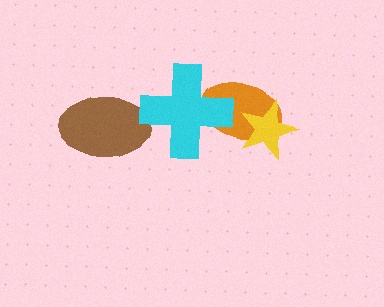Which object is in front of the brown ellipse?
The cyan cross is in front of the brown ellipse.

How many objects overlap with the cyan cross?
2 objects overlap with the cyan cross.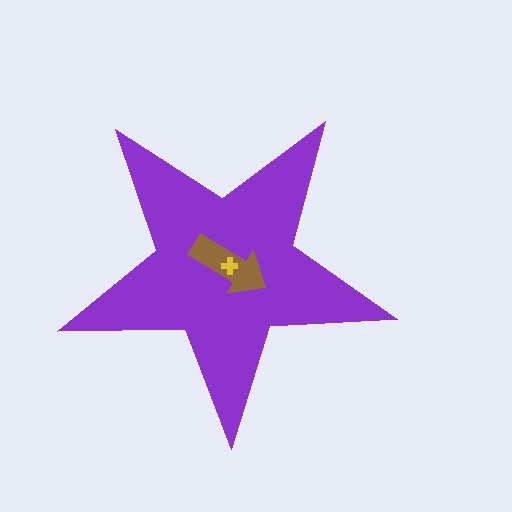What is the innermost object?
The yellow cross.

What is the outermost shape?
The purple star.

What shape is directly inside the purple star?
The brown arrow.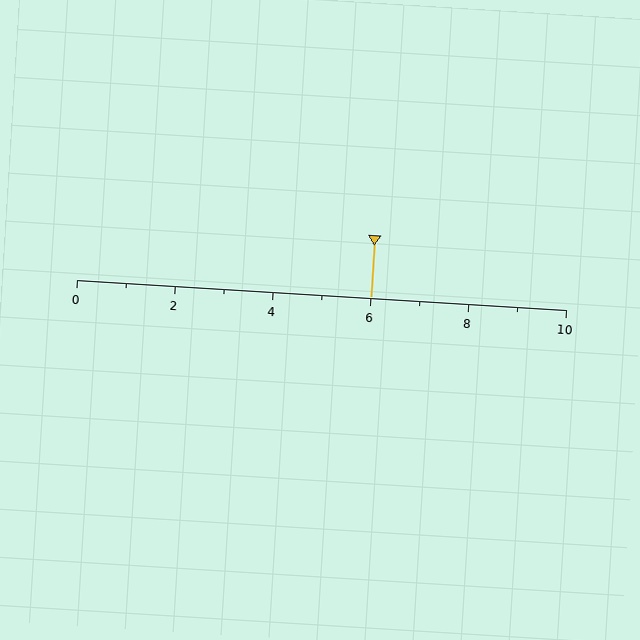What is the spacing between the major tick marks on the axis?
The major ticks are spaced 2 apart.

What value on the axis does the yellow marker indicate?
The marker indicates approximately 6.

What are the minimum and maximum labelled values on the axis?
The axis runs from 0 to 10.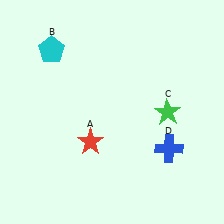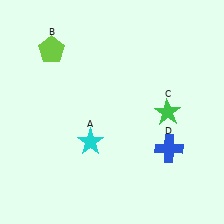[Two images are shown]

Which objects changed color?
A changed from red to cyan. B changed from cyan to lime.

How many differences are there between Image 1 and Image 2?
There are 2 differences between the two images.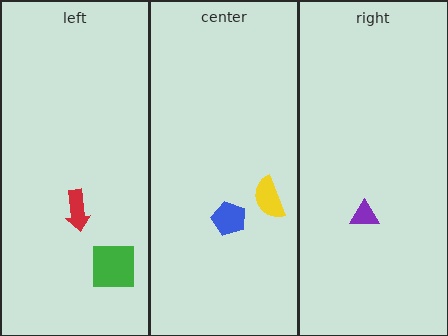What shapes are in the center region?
The blue pentagon, the yellow semicircle.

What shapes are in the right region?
The purple triangle.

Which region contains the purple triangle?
The right region.